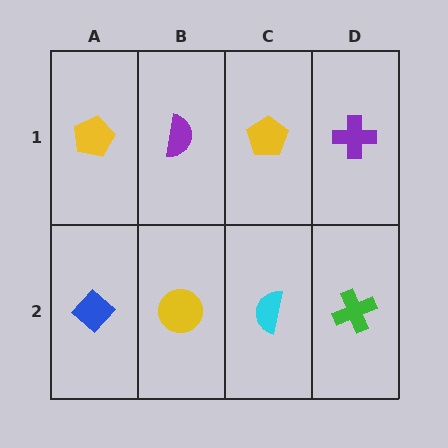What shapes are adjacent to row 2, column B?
A purple semicircle (row 1, column B), a blue diamond (row 2, column A), a cyan semicircle (row 2, column C).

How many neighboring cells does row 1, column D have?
2.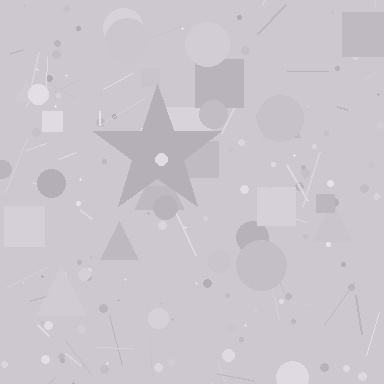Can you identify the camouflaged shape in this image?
The camouflaged shape is a star.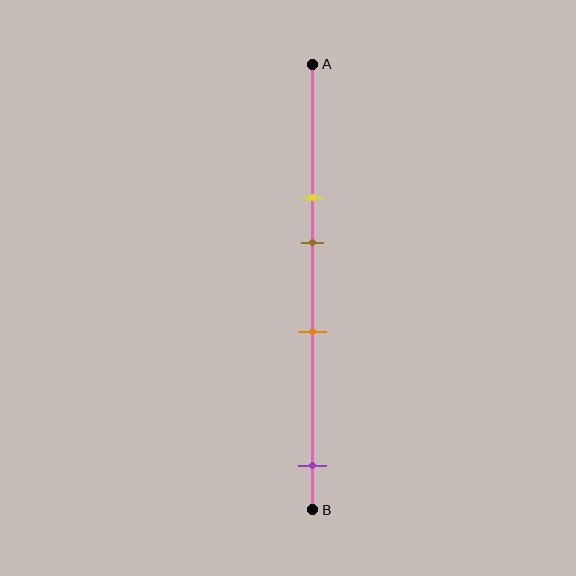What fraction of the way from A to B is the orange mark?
The orange mark is approximately 60% (0.6) of the way from A to B.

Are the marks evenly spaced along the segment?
No, the marks are not evenly spaced.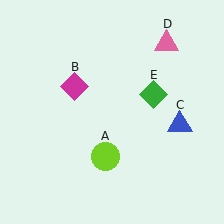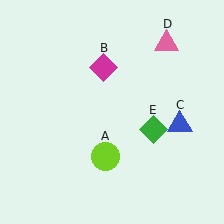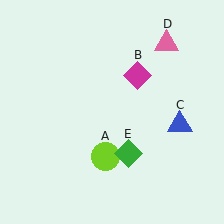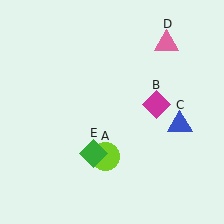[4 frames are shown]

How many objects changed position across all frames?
2 objects changed position: magenta diamond (object B), green diamond (object E).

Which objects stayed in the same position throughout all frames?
Lime circle (object A) and blue triangle (object C) and pink triangle (object D) remained stationary.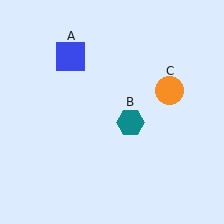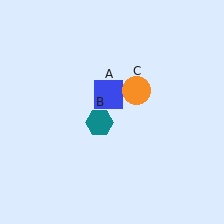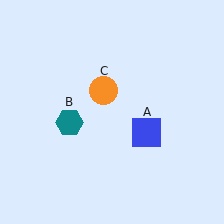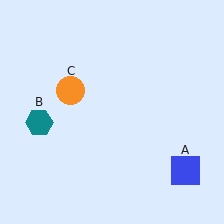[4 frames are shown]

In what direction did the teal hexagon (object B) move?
The teal hexagon (object B) moved left.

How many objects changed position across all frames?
3 objects changed position: blue square (object A), teal hexagon (object B), orange circle (object C).